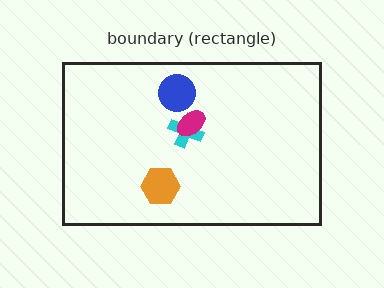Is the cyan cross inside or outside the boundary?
Inside.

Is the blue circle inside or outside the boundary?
Inside.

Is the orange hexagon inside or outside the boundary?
Inside.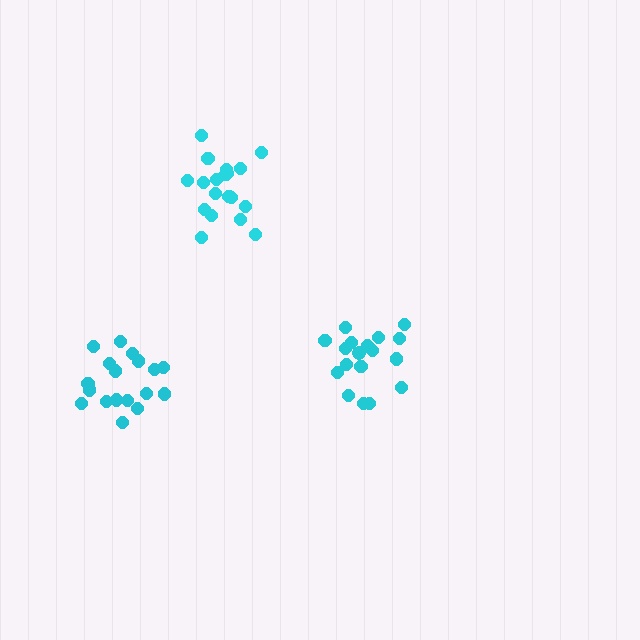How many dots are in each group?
Group 1: 19 dots, Group 2: 18 dots, Group 3: 18 dots (55 total).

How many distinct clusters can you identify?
There are 3 distinct clusters.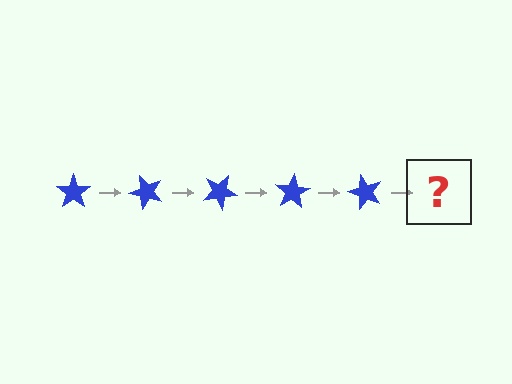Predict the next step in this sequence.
The next step is a blue star rotated 250 degrees.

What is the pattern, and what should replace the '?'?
The pattern is that the star rotates 50 degrees each step. The '?' should be a blue star rotated 250 degrees.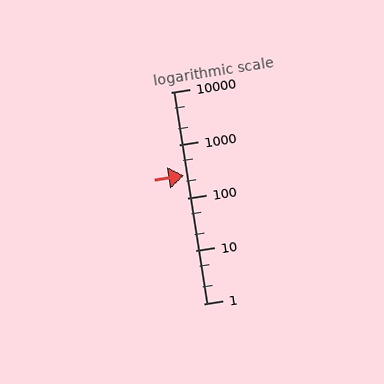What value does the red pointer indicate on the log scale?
The pointer indicates approximately 260.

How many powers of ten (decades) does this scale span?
The scale spans 4 decades, from 1 to 10000.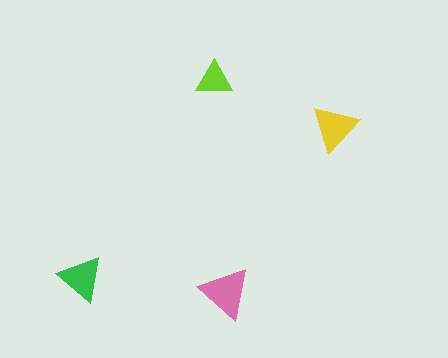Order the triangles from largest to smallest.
the pink one, the yellow one, the green one, the lime one.